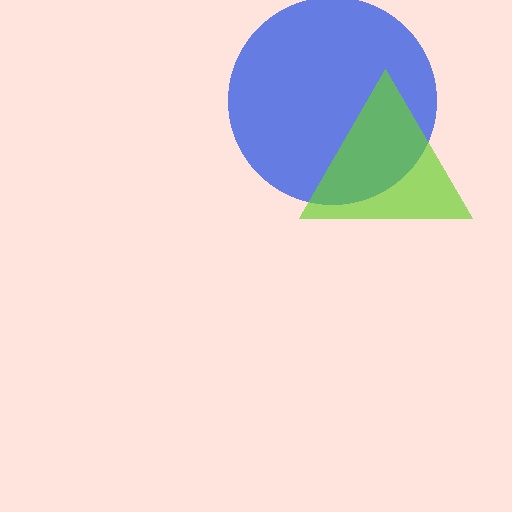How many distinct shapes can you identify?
There are 2 distinct shapes: a blue circle, a lime triangle.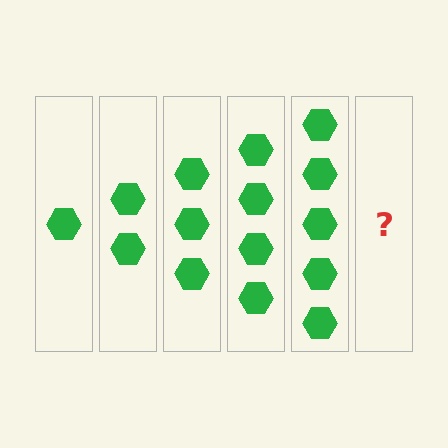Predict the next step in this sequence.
The next step is 6 hexagons.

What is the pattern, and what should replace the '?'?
The pattern is that each step adds one more hexagon. The '?' should be 6 hexagons.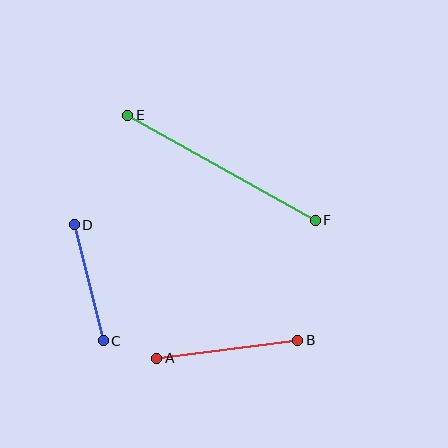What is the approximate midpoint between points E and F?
The midpoint is at approximately (222, 168) pixels.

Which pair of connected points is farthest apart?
Points E and F are farthest apart.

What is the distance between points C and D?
The distance is approximately 119 pixels.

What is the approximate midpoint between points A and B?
The midpoint is at approximately (227, 349) pixels.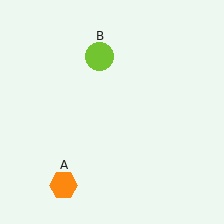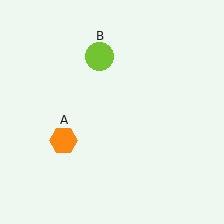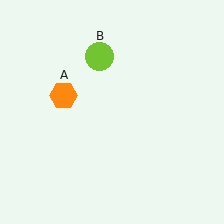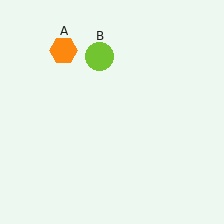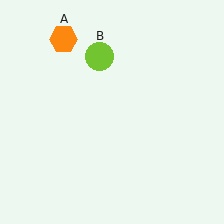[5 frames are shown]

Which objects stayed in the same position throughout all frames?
Lime circle (object B) remained stationary.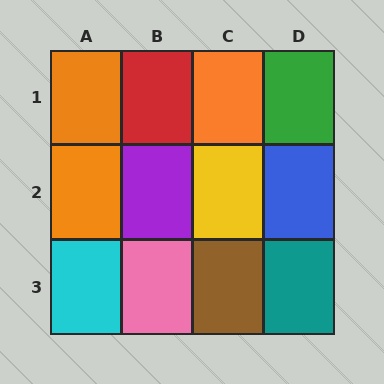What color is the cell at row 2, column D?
Blue.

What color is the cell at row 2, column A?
Orange.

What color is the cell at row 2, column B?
Purple.